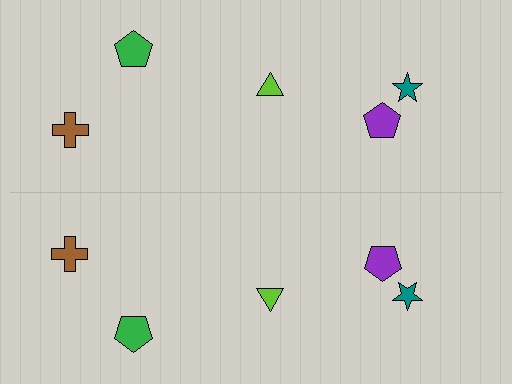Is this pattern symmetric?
Yes, this pattern has bilateral (reflection) symmetry.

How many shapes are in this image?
There are 10 shapes in this image.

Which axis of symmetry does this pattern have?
The pattern has a horizontal axis of symmetry running through the center of the image.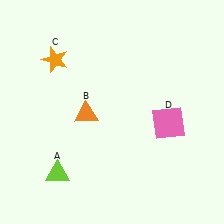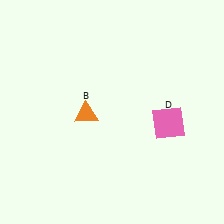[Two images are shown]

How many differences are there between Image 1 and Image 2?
There are 2 differences between the two images.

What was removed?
The orange star (C), the lime triangle (A) were removed in Image 2.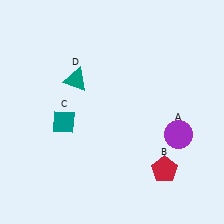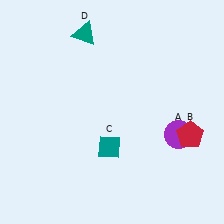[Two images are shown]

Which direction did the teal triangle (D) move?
The teal triangle (D) moved up.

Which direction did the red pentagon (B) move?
The red pentagon (B) moved up.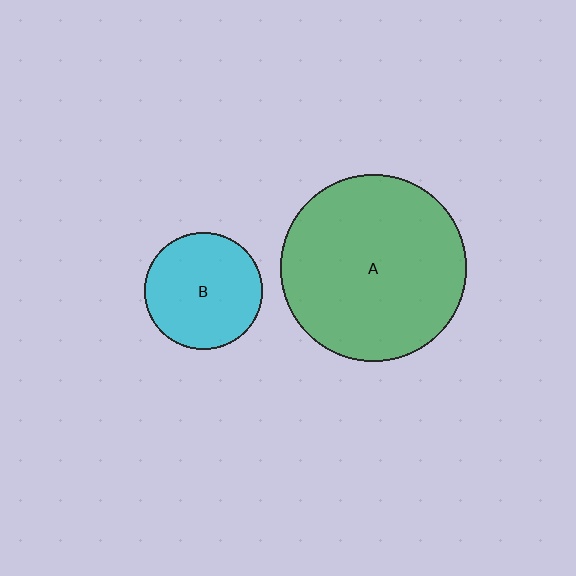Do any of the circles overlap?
No, none of the circles overlap.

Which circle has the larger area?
Circle A (green).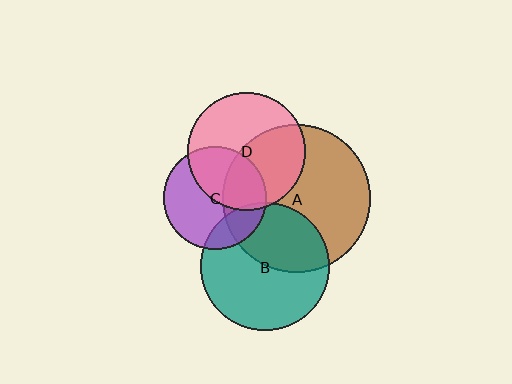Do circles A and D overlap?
Yes.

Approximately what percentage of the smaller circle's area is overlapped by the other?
Approximately 45%.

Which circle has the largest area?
Circle A (brown).